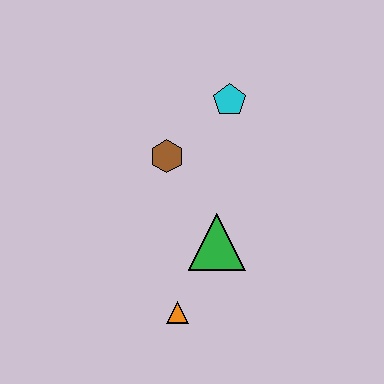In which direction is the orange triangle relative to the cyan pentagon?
The orange triangle is below the cyan pentagon.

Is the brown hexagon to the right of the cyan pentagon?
No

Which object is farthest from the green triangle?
The cyan pentagon is farthest from the green triangle.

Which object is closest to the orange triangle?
The green triangle is closest to the orange triangle.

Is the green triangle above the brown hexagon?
No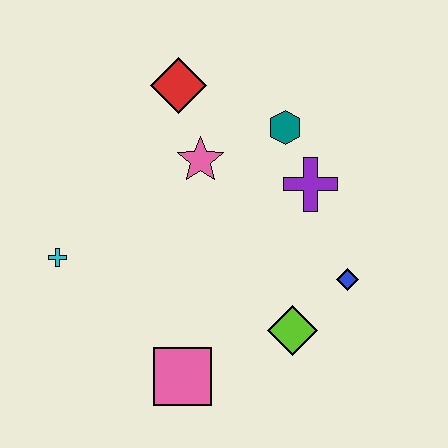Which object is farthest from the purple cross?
The cyan cross is farthest from the purple cross.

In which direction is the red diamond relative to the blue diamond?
The red diamond is above the blue diamond.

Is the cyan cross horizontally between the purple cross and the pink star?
No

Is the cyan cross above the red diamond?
No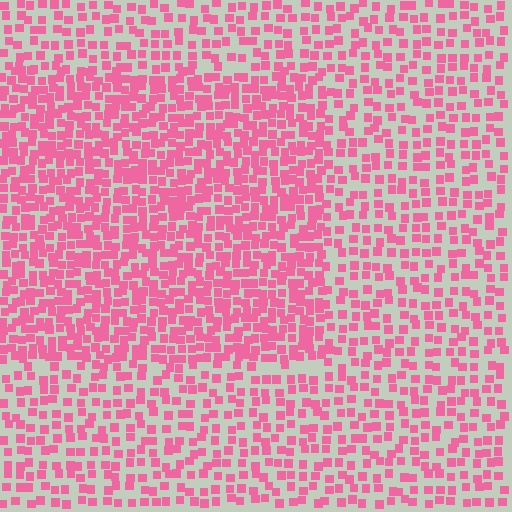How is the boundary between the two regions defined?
The boundary is defined by a change in element density (approximately 1.8x ratio). All elements are the same color, size, and shape.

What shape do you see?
I see a rectangle.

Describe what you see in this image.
The image contains small pink elements arranged at two different densities. A rectangle-shaped region is visible where the elements are more densely packed than the surrounding area.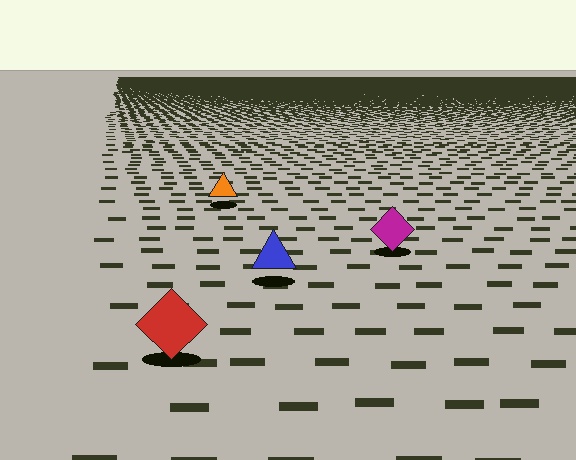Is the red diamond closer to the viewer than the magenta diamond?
Yes. The red diamond is closer — you can tell from the texture gradient: the ground texture is coarser near it.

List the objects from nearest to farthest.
From nearest to farthest: the red diamond, the blue triangle, the magenta diamond, the orange triangle.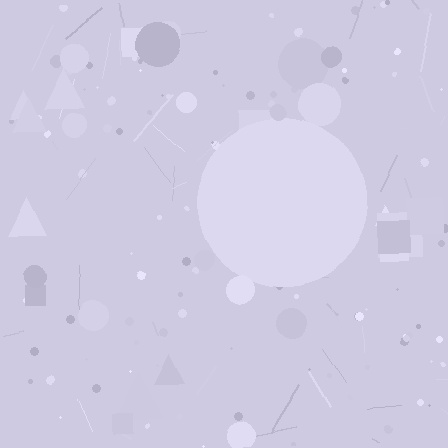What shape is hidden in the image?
A circle is hidden in the image.